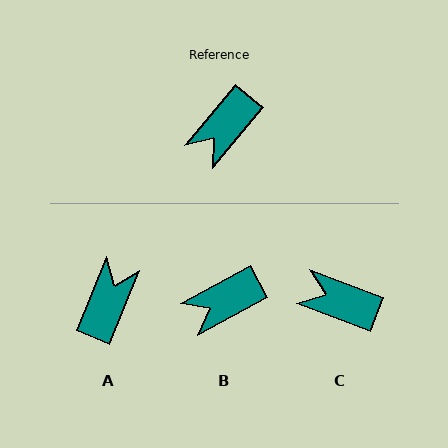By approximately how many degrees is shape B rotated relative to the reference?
Approximately 22 degrees clockwise.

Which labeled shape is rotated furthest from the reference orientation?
A, about 162 degrees away.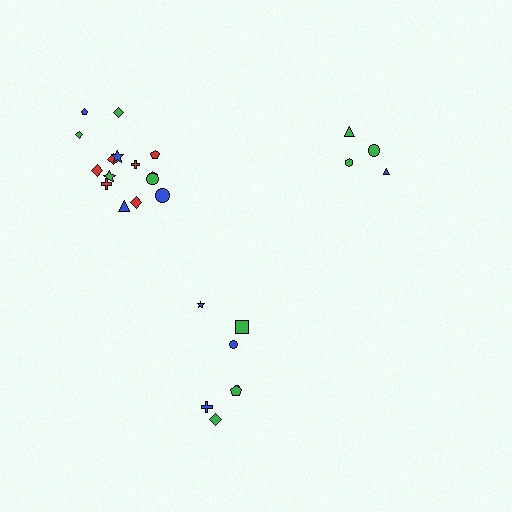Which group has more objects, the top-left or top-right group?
The top-left group.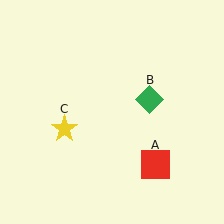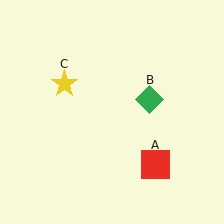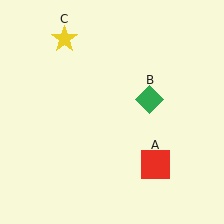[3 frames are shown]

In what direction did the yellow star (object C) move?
The yellow star (object C) moved up.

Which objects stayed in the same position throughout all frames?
Red square (object A) and green diamond (object B) remained stationary.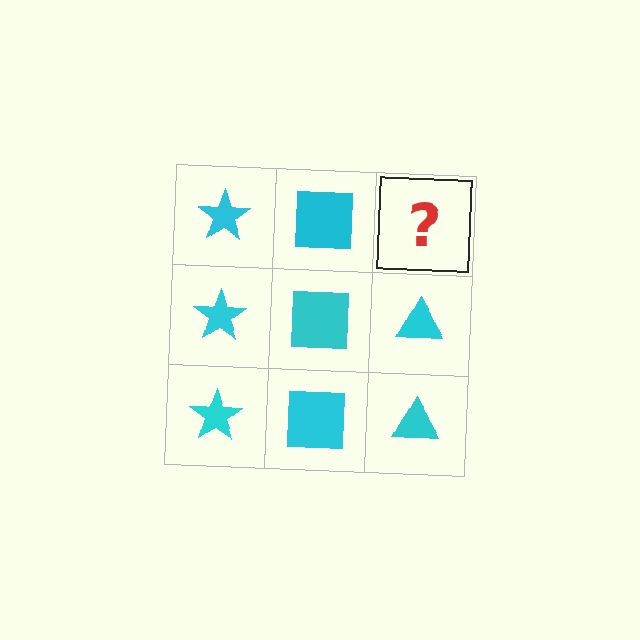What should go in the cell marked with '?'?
The missing cell should contain a cyan triangle.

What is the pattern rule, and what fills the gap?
The rule is that each column has a consistent shape. The gap should be filled with a cyan triangle.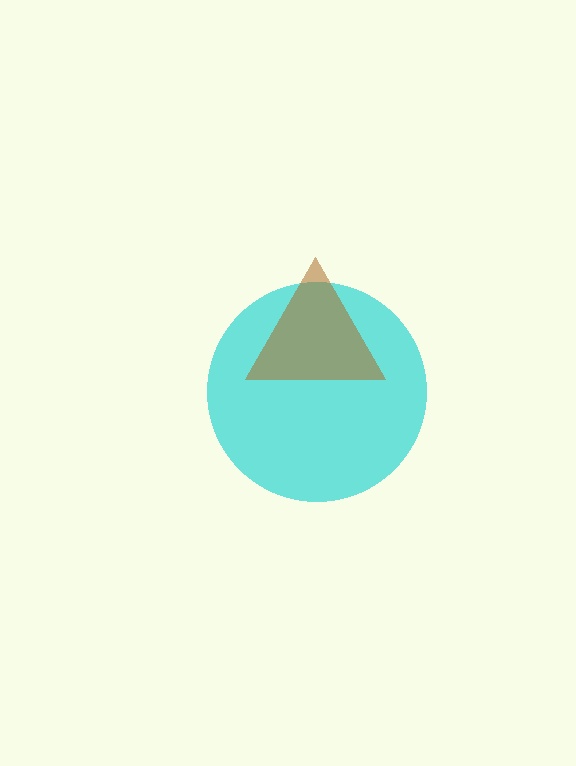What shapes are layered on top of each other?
The layered shapes are: a cyan circle, a brown triangle.